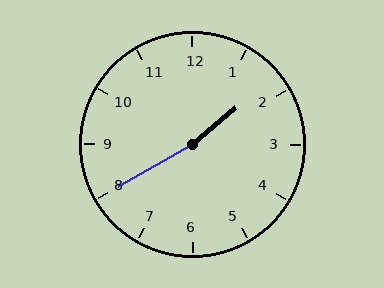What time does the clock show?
1:40.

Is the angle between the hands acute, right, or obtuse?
It is obtuse.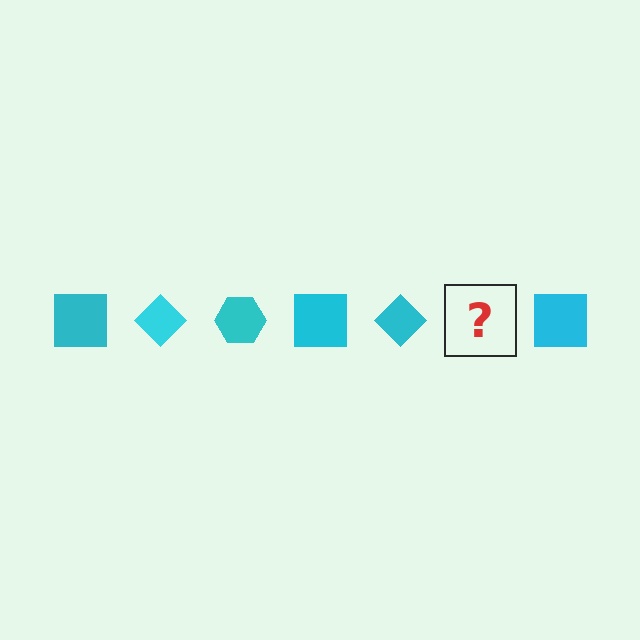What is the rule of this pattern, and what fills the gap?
The rule is that the pattern cycles through square, diamond, hexagon shapes in cyan. The gap should be filled with a cyan hexagon.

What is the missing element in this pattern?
The missing element is a cyan hexagon.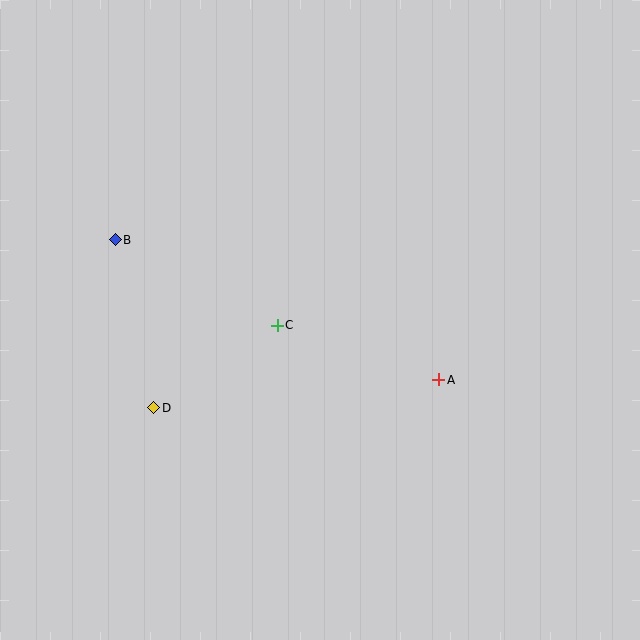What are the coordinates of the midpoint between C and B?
The midpoint between C and B is at (196, 282).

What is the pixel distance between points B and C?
The distance between B and C is 183 pixels.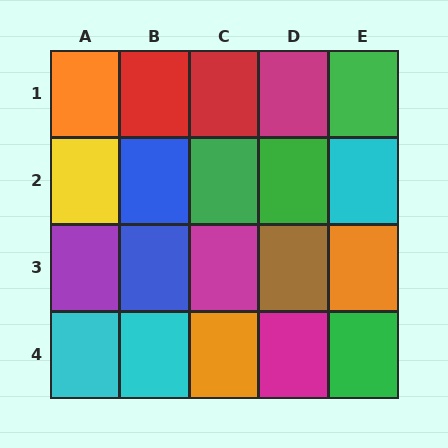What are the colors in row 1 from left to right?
Orange, red, red, magenta, green.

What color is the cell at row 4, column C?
Orange.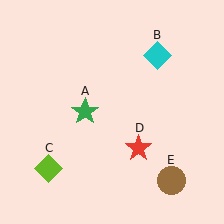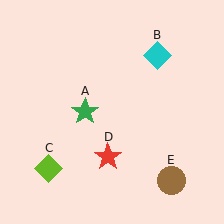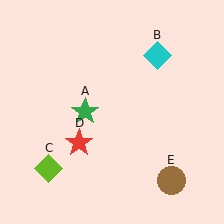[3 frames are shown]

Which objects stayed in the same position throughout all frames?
Green star (object A) and cyan diamond (object B) and lime diamond (object C) and brown circle (object E) remained stationary.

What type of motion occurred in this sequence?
The red star (object D) rotated clockwise around the center of the scene.